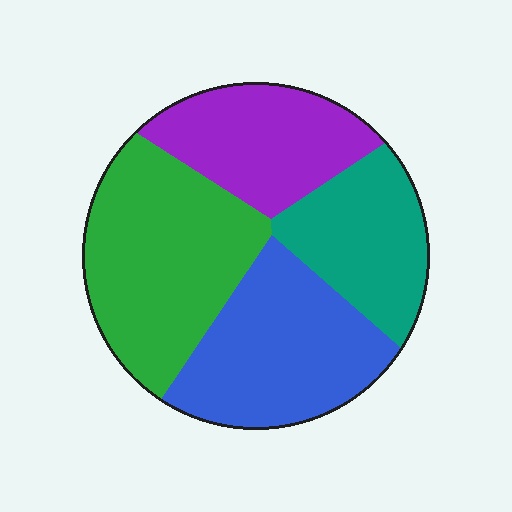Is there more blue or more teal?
Blue.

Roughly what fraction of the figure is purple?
Purple takes up less than a quarter of the figure.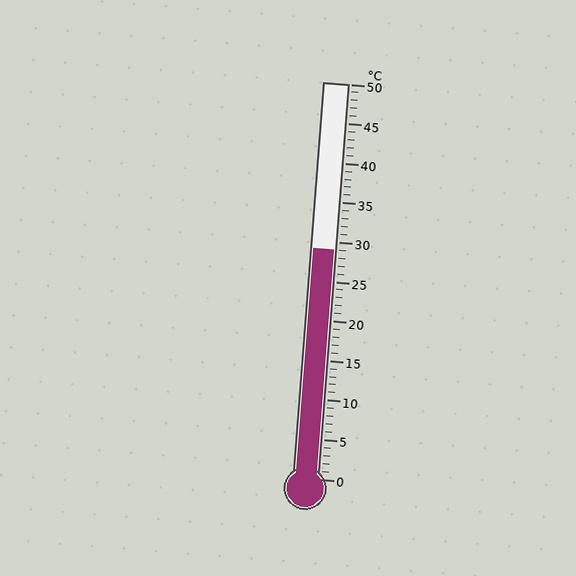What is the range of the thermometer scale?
The thermometer scale ranges from 0°C to 50°C.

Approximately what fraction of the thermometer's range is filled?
The thermometer is filled to approximately 60% of its range.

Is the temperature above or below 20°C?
The temperature is above 20°C.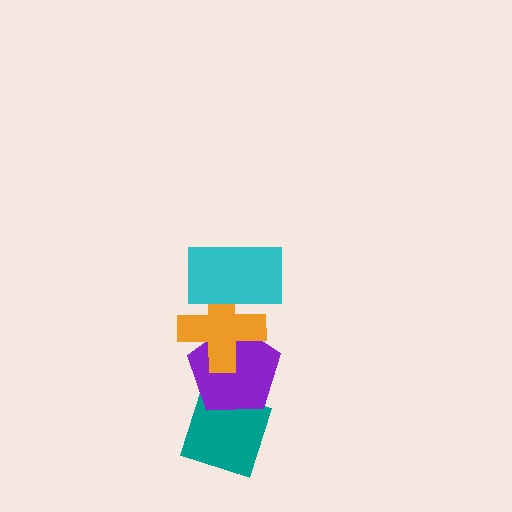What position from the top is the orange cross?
The orange cross is 2nd from the top.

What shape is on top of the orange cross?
The cyan rectangle is on top of the orange cross.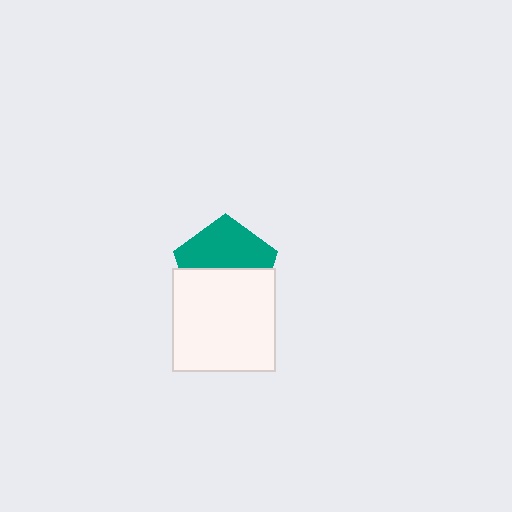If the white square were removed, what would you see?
You would see the complete teal pentagon.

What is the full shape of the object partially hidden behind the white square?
The partially hidden object is a teal pentagon.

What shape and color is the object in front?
The object in front is a white square.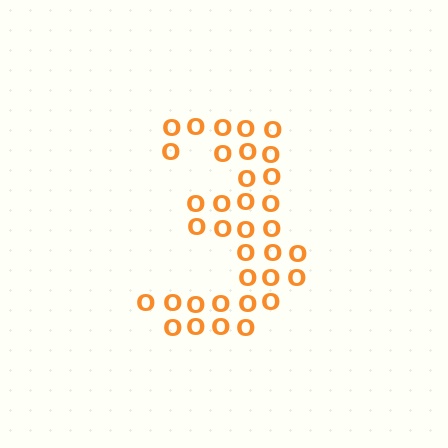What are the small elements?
The small elements are letter O's.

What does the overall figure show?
The overall figure shows the digit 3.